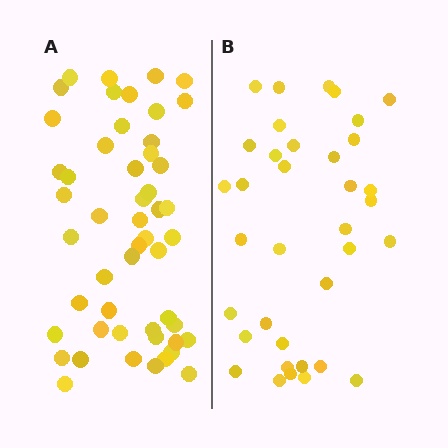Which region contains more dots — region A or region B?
Region A (the left region) has more dots.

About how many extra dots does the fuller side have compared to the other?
Region A has approximately 15 more dots than region B.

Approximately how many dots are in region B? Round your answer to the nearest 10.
About 40 dots. (The exact count is 36, which rounds to 40.)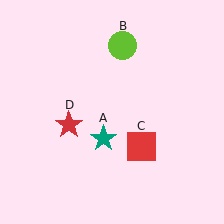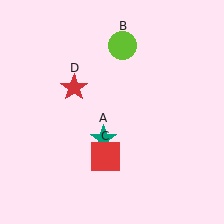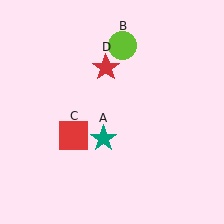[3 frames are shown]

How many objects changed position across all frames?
2 objects changed position: red square (object C), red star (object D).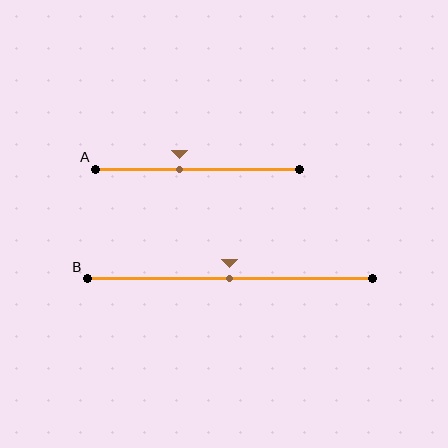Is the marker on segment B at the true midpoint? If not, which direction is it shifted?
Yes, the marker on segment B is at the true midpoint.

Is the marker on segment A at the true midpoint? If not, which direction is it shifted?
No, the marker on segment A is shifted to the left by about 9% of the segment length.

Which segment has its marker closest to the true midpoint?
Segment B has its marker closest to the true midpoint.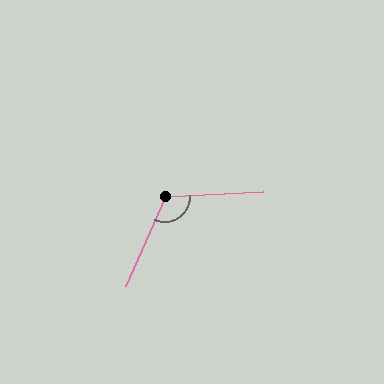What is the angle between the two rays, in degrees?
Approximately 117 degrees.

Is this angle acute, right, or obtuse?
It is obtuse.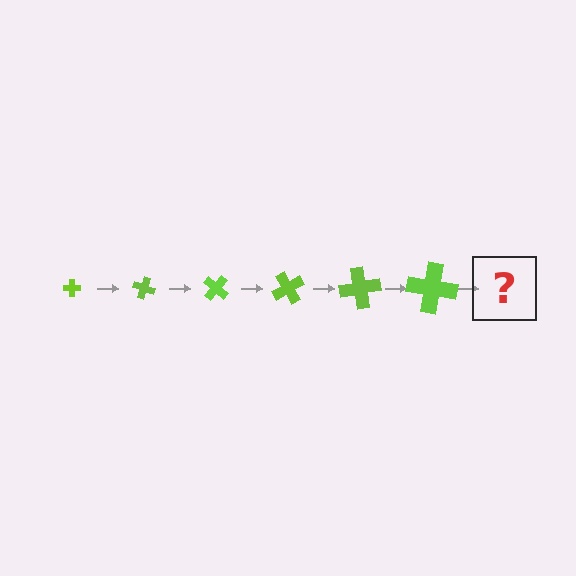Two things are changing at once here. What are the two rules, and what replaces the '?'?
The two rules are that the cross grows larger each step and it rotates 20 degrees each step. The '?' should be a cross, larger than the previous one and rotated 120 degrees from the start.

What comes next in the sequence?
The next element should be a cross, larger than the previous one and rotated 120 degrees from the start.